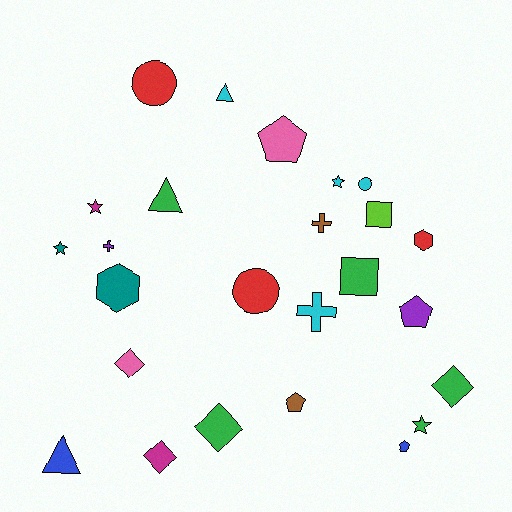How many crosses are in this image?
There are 3 crosses.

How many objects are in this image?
There are 25 objects.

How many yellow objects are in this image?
There are no yellow objects.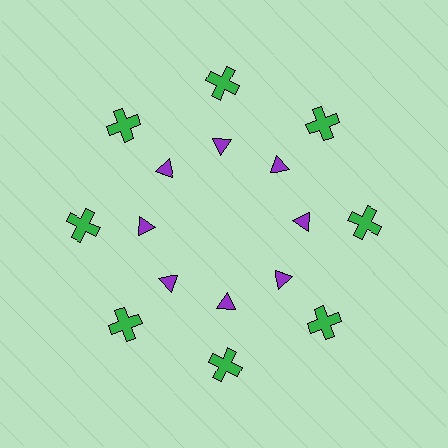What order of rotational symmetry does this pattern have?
This pattern has 8-fold rotational symmetry.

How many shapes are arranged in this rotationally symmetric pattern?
There are 16 shapes, arranged in 8 groups of 2.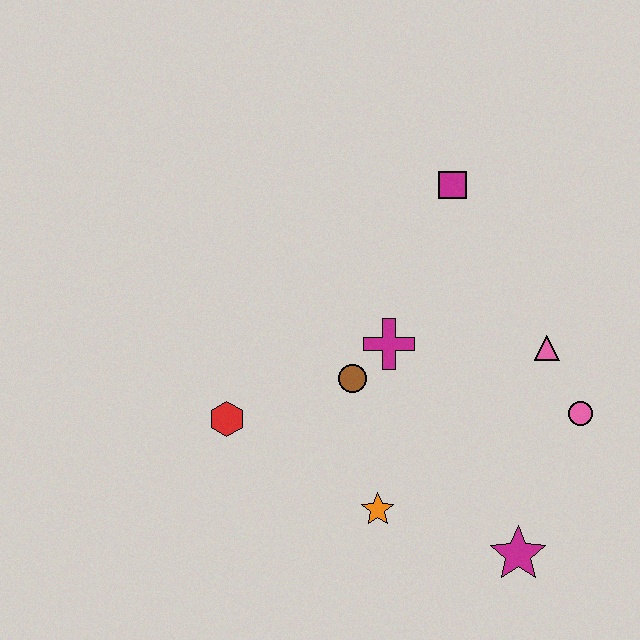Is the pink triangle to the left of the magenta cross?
No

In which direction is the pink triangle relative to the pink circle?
The pink triangle is above the pink circle.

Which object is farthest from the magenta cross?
The magenta star is farthest from the magenta cross.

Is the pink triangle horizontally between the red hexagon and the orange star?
No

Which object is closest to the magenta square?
The magenta cross is closest to the magenta square.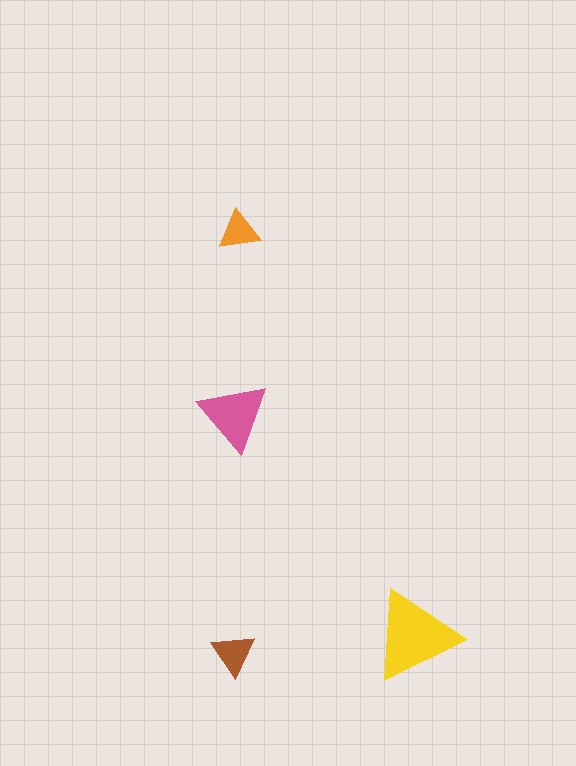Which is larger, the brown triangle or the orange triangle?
The brown one.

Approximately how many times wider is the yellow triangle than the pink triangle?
About 1.5 times wider.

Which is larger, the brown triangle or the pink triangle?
The pink one.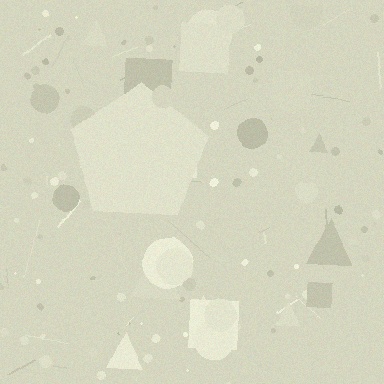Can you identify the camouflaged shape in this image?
The camouflaged shape is a pentagon.